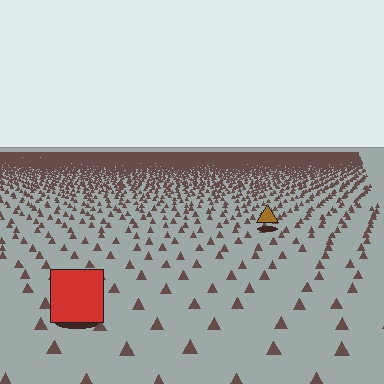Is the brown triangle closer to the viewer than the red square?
No. The red square is closer — you can tell from the texture gradient: the ground texture is coarser near it.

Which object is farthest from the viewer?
The brown triangle is farthest from the viewer. It appears smaller and the ground texture around it is denser.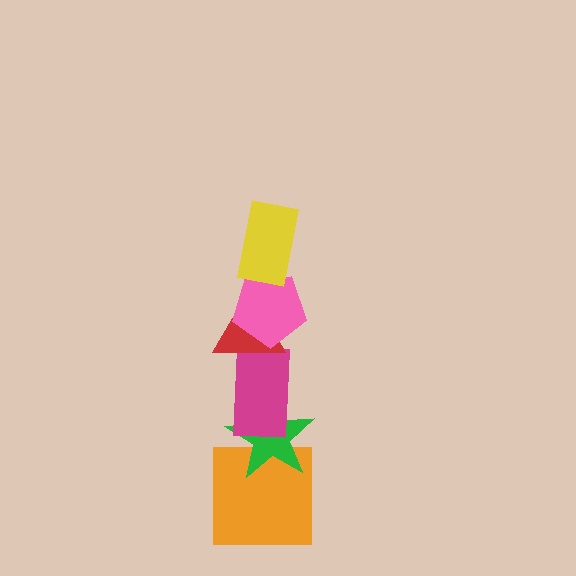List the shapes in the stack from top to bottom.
From top to bottom: the yellow rectangle, the pink pentagon, the red triangle, the magenta rectangle, the green star, the orange square.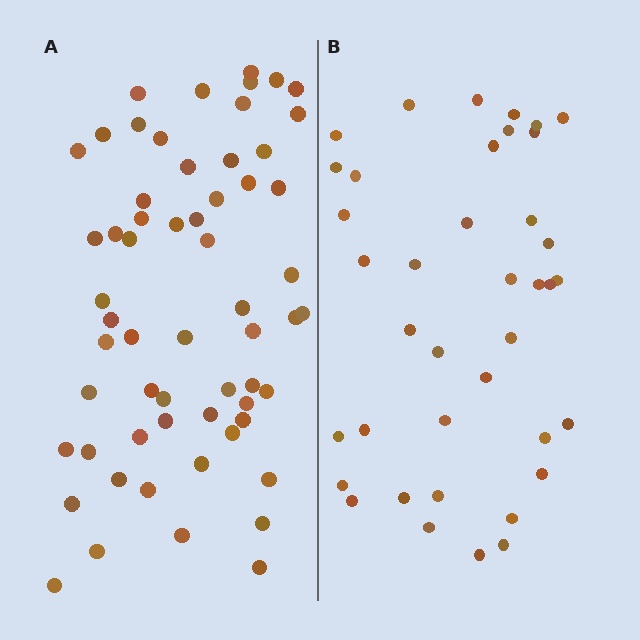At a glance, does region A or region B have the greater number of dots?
Region A (the left region) has more dots.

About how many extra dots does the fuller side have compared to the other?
Region A has approximately 20 more dots than region B.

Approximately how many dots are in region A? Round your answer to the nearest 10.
About 60 dots.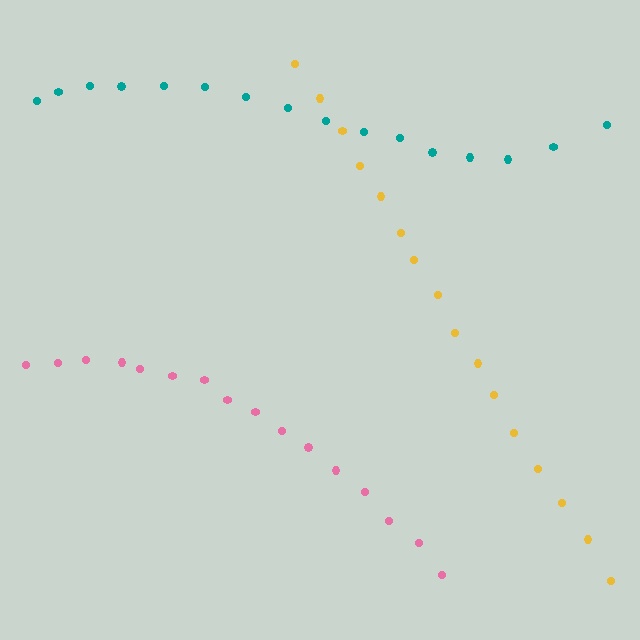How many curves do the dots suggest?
There are 3 distinct paths.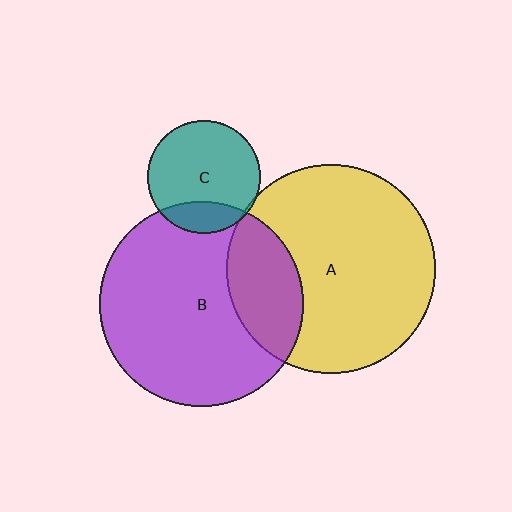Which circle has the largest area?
Circle A (yellow).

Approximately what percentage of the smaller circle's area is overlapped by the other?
Approximately 5%.